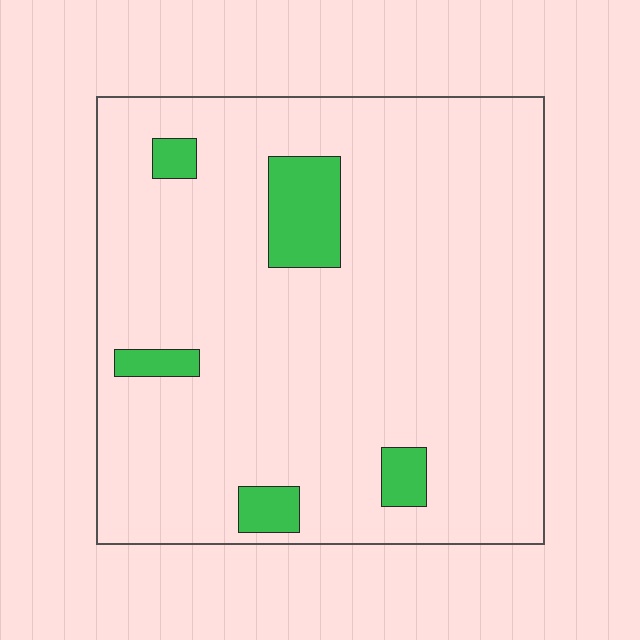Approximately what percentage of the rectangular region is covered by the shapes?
Approximately 10%.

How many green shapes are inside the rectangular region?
5.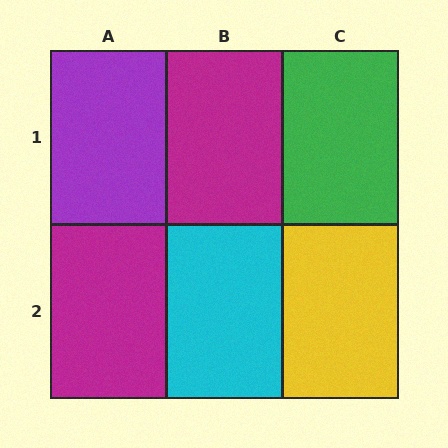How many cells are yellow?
1 cell is yellow.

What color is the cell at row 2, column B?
Cyan.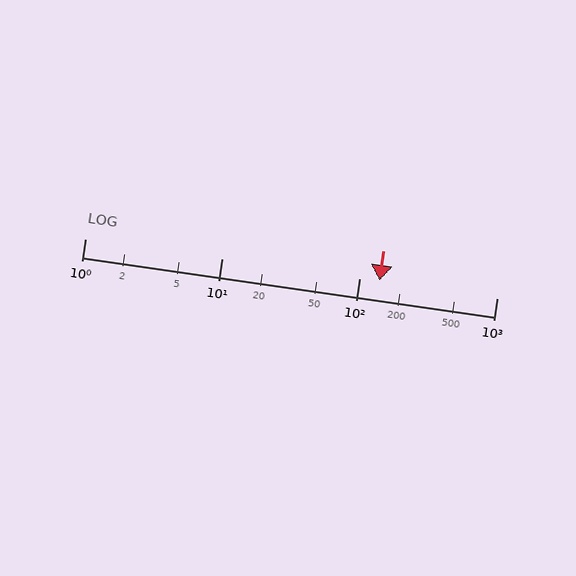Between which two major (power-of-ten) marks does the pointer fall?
The pointer is between 100 and 1000.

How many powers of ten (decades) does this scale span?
The scale spans 3 decades, from 1 to 1000.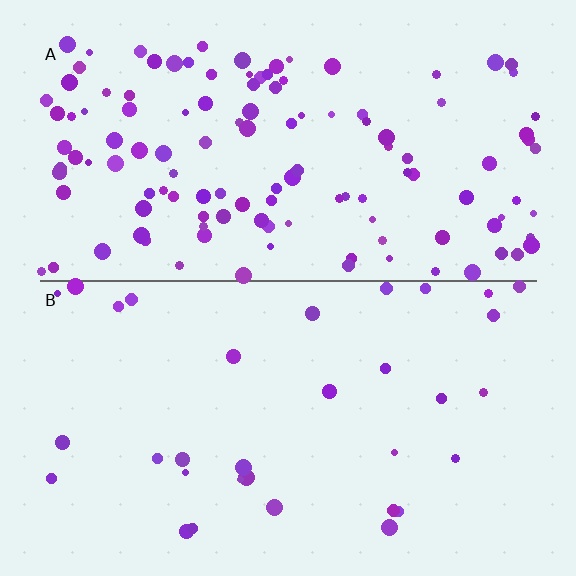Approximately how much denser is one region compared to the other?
Approximately 3.8× — region A over region B.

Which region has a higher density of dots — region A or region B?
A (the top).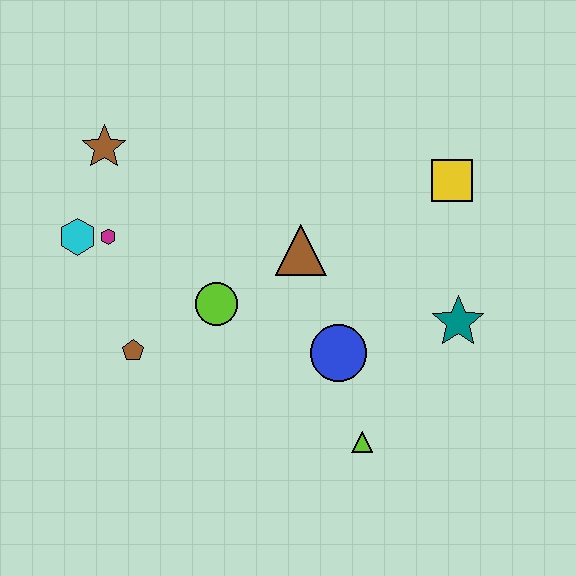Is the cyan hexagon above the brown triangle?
Yes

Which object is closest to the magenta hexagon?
The cyan hexagon is closest to the magenta hexagon.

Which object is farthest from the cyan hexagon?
The teal star is farthest from the cyan hexagon.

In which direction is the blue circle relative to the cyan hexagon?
The blue circle is to the right of the cyan hexagon.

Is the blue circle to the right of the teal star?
No